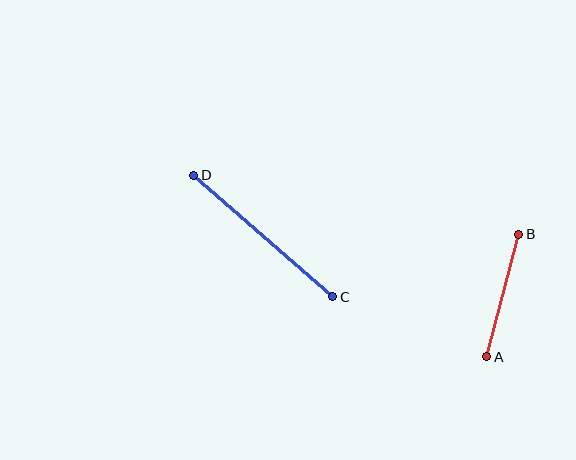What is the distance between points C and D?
The distance is approximately 185 pixels.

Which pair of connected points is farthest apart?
Points C and D are farthest apart.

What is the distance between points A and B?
The distance is approximately 127 pixels.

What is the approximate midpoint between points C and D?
The midpoint is at approximately (263, 236) pixels.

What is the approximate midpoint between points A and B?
The midpoint is at approximately (503, 295) pixels.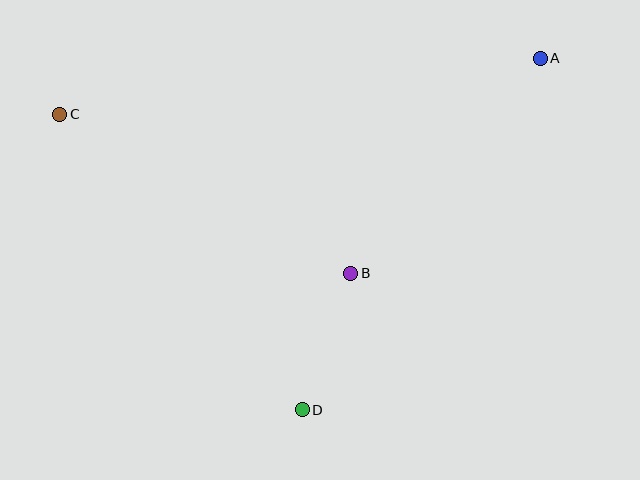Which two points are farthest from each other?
Points A and C are farthest from each other.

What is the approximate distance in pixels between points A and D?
The distance between A and D is approximately 425 pixels.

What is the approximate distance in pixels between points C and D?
The distance between C and D is approximately 382 pixels.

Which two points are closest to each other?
Points B and D are closest to each other.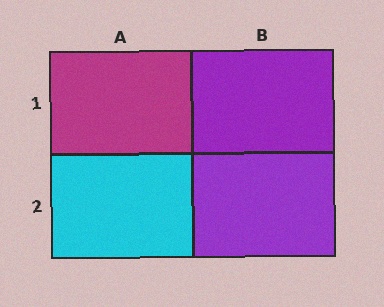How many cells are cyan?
1 cell is cyan.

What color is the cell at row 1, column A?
Magenta.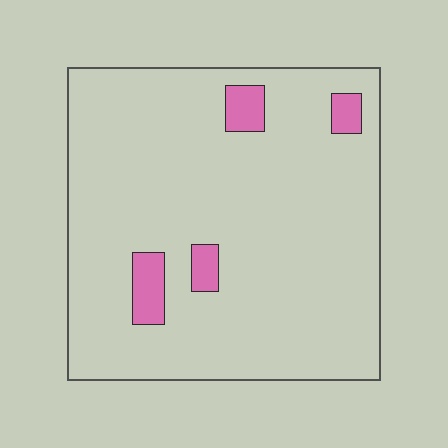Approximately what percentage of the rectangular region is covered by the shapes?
Approximately 5%.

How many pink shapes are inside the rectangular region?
4.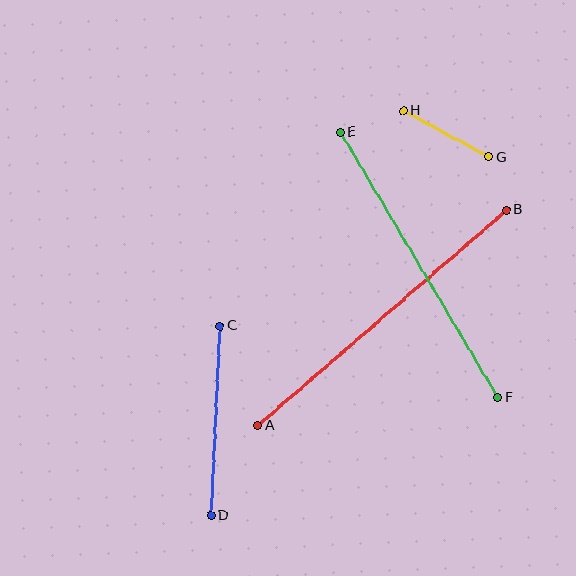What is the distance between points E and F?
The distance is approximately 308 pixels.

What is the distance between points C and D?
The distance is approximately 190 pixels.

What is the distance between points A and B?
The distance is approximately 329 pixels.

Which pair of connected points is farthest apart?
Points A and B are farthest apart.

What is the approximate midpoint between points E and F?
The midpoint is at approximately (419, 265) pixels.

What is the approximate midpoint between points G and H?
The midpoint is at approximately (446, 134) pixels.